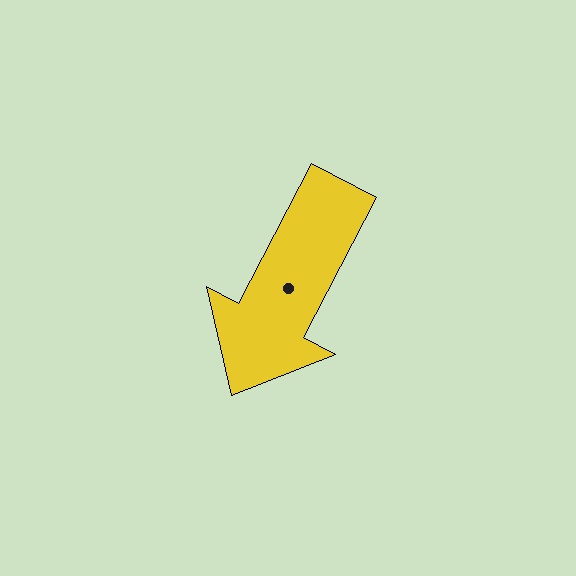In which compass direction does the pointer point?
Southwest.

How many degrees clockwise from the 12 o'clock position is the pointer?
Approximately 208 degrees.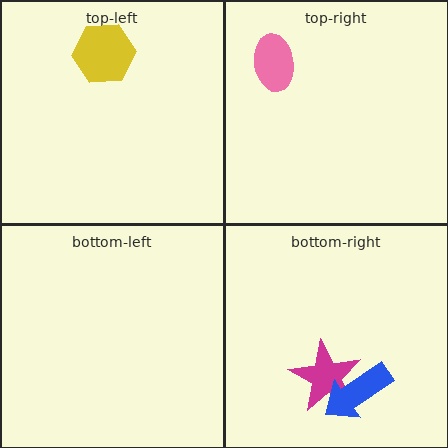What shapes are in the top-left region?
The yellow hexagon.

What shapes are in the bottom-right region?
The magenta star, the blue arrow.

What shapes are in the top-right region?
The pink ellipse.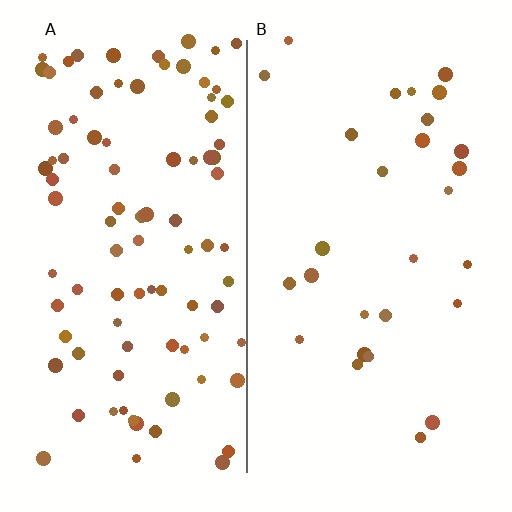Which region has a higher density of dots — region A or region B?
A (the left).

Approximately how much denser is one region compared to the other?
Approximately 3.2× — region A over region B.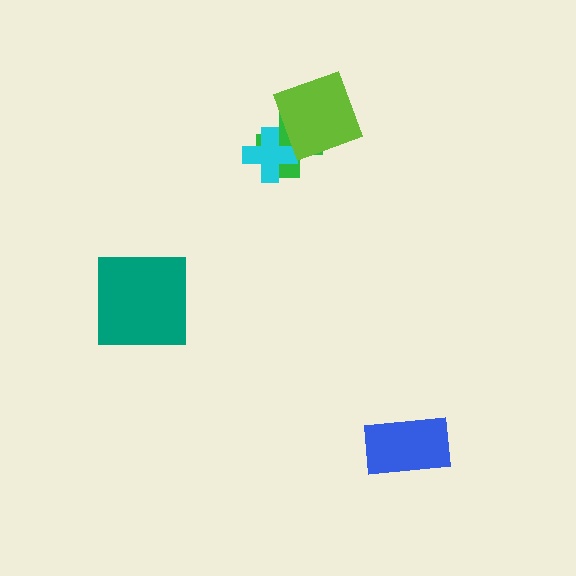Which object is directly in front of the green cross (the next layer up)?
The cyan cross is directly in front of the green cross.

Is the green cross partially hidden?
Yes, it is partially covered by another shape.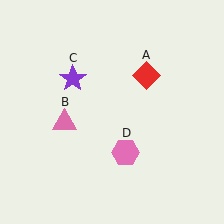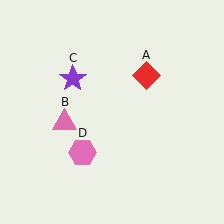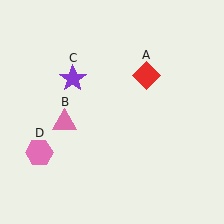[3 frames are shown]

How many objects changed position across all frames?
1 object changed position: pink hexagon (object D).